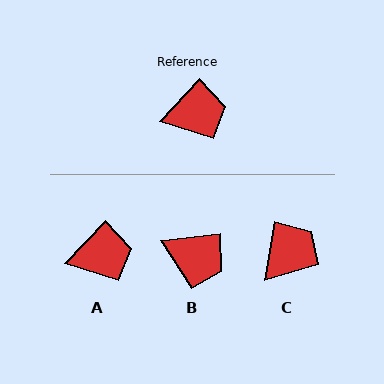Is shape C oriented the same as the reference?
No, it is off by about 33 degrees.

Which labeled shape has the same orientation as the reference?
A.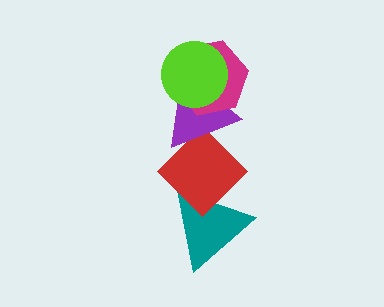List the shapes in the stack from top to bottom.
From top to bottom: the lime circle, the magenta hexagon, the purple triangle, the red diamond, the teal triangle.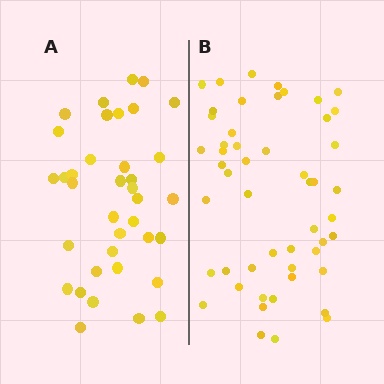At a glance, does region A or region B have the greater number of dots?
Region B (the right region) has more dots.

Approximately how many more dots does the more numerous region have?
Region B has approximately 15 more dots than region A.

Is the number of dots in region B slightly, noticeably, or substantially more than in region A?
Region B has noticeably more, but not dramatically so. The ratio is roughly 1.4 to 1.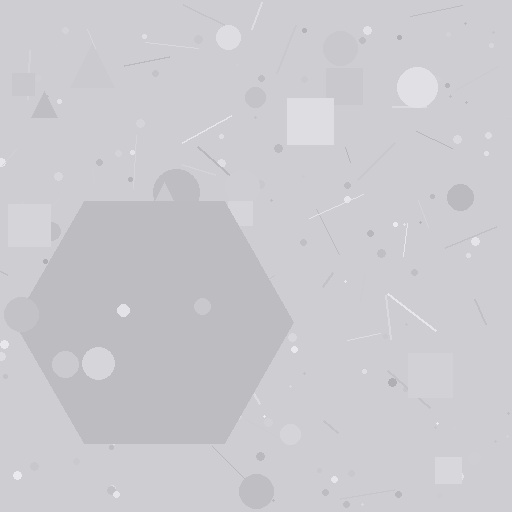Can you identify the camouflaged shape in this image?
The camouflaged shape is a hexagon.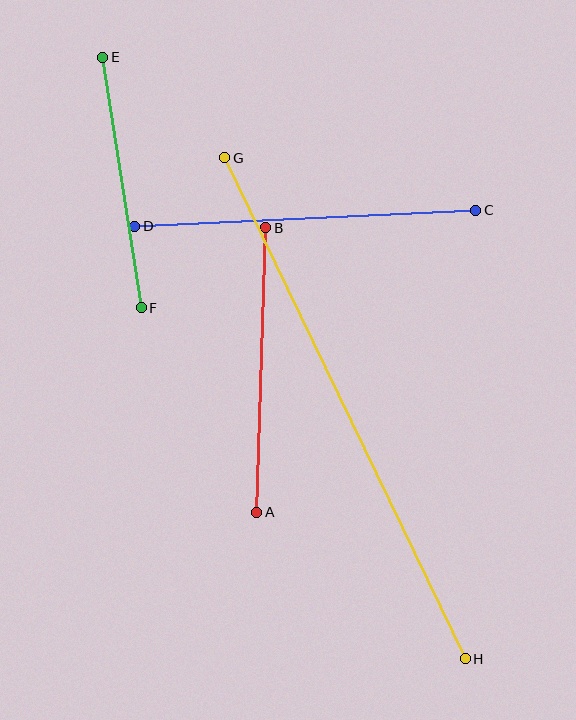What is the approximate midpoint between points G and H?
The midpoint is at approximately (345, 408) pixels.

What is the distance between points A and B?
The distance is approximately 284 pixels.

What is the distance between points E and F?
The distance is approximately 254 pixels.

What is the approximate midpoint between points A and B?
The midpoint is at approximately (261, 370) pixels.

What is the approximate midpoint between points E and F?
The midpoint is at approximately (122, 182) pixels.